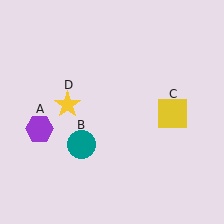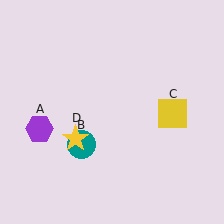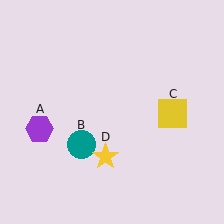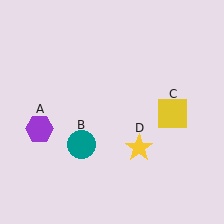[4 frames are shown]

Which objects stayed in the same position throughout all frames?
Purple hexagon (object A) and teal circle (object B) and yellow square (object C) remained stationary.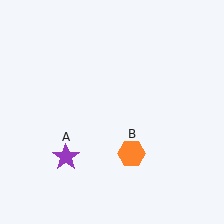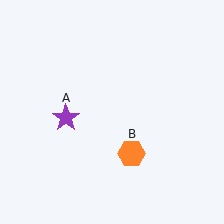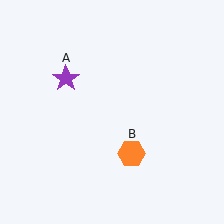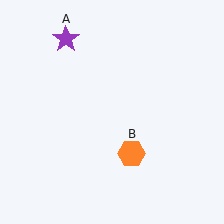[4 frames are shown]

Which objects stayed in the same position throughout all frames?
Orange hexagon (object B) remained stationary.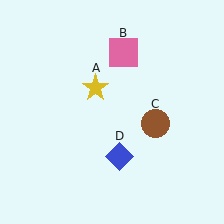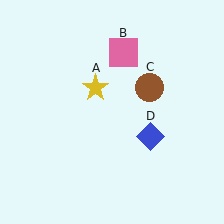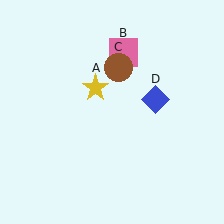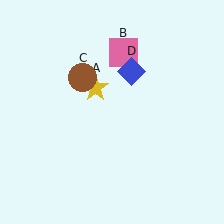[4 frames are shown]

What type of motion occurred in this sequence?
The brown circle (object C), blue diamond (object D) rotated counterclockwise around the center of the scene.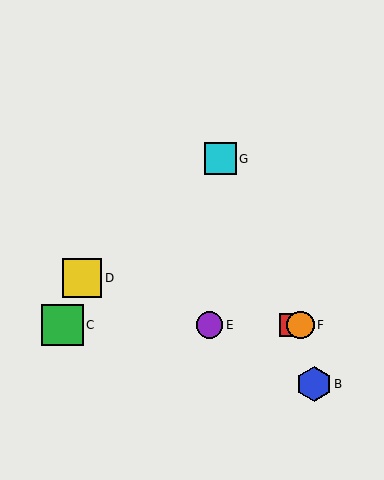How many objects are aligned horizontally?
4 objects (A, C, E, F) are aligned horizontally.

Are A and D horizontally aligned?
No, A is at y≈325 and D is at y≈278.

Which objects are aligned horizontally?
Objects A, C, E, F are aligned horizontally.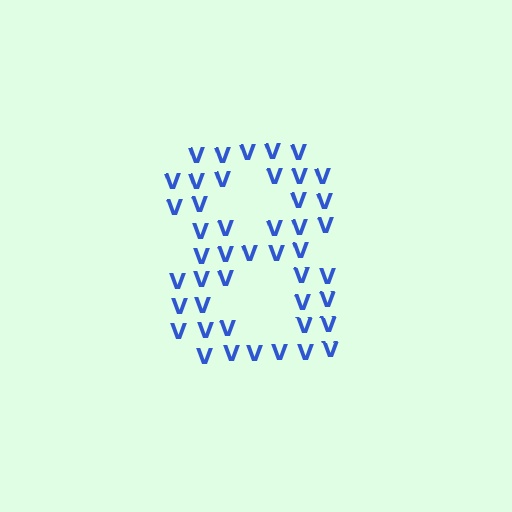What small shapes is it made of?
It is made of small letter V's.